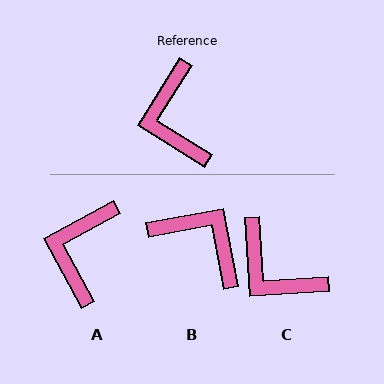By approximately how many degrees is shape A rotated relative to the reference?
Approximately 30 degrees clockwise.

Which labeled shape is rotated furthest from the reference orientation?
B, about 138 degrees away.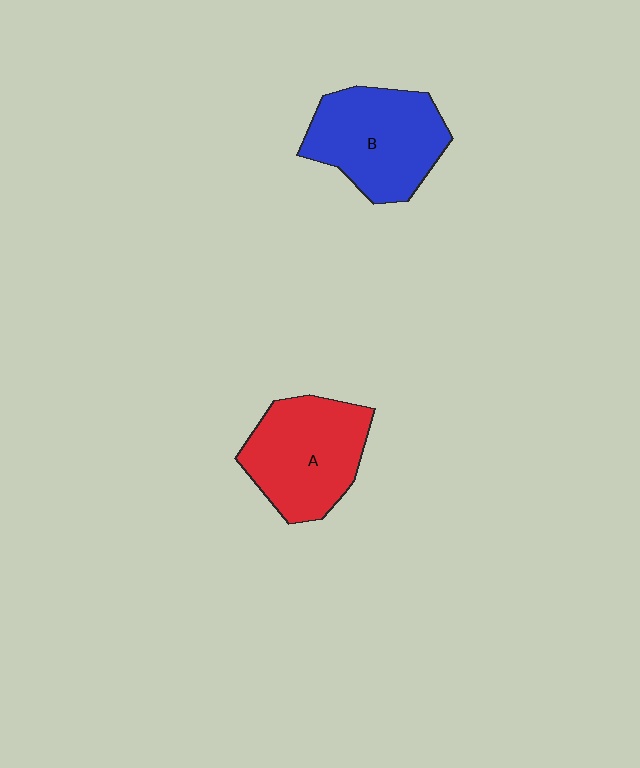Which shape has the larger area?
Shape B (blue).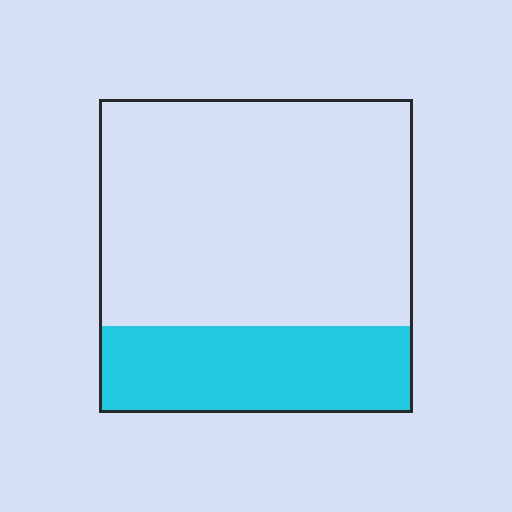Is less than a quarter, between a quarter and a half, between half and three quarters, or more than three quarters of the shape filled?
Between a quarter and a half.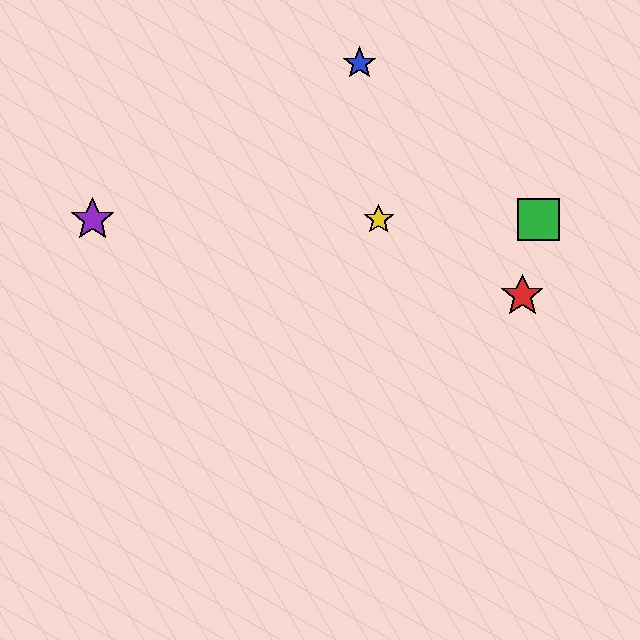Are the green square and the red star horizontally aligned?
No, the green square is at y≈219 and the red star is at y≈296.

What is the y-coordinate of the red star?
The red star is at y≈296.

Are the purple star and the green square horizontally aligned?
Yes, both are at y≈219.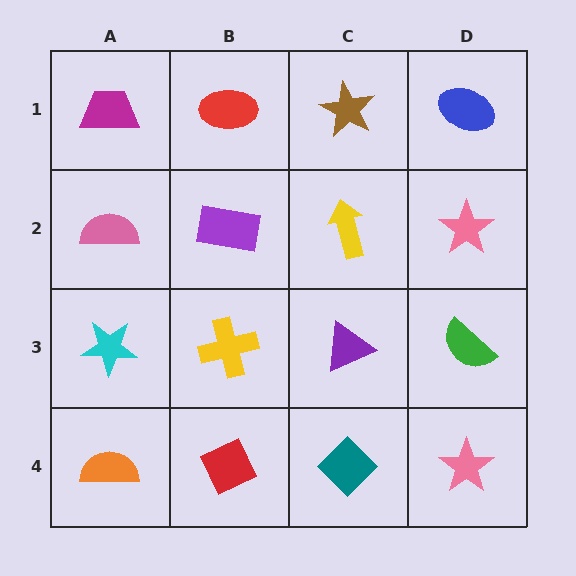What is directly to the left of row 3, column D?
A purple triangle.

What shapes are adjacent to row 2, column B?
A red ellipse (row 1, column B), a yellow cross (row 3, column B), a pink semicircle (row 2, column A), a yellow arrow (row 2, column C).